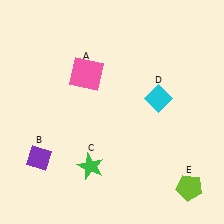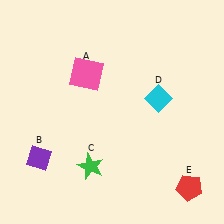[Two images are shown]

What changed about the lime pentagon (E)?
In Image 1, E is lime. In Image 2, it changed to red.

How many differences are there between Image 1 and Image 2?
There is 1 difference between the two images.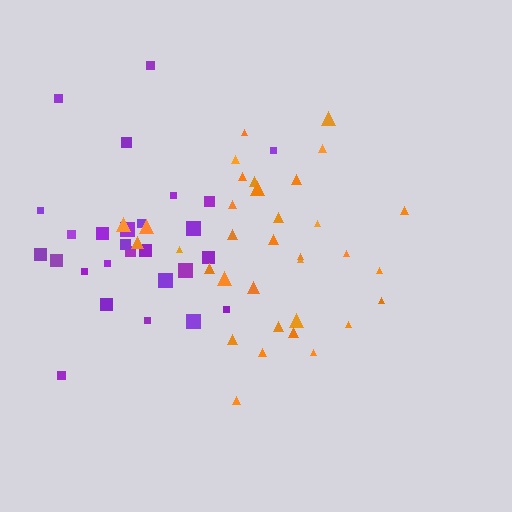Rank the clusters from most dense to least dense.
orange, purple.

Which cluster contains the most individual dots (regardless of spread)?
Orange (34).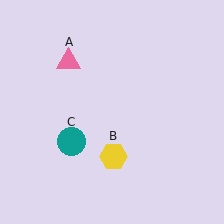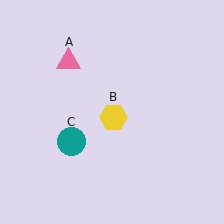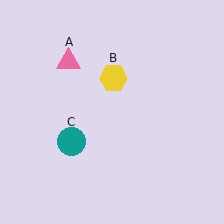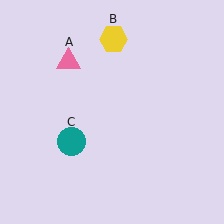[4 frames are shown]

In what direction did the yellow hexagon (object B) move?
The yellow hexagon (object B) moved up.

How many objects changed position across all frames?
1 object changed position: yellow hexagon (object B).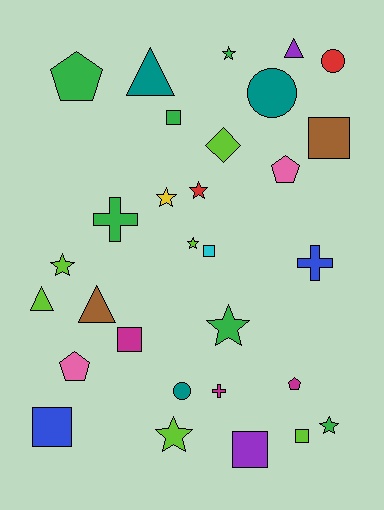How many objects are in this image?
There are 30 objects.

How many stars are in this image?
There are 8 stars.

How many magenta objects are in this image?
There are 3 magenta objects.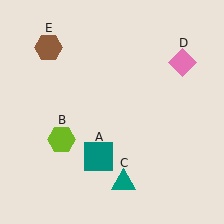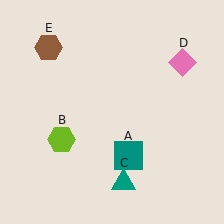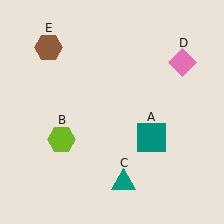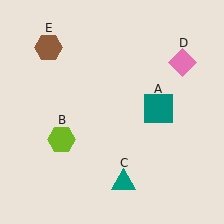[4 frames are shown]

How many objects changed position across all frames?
1 object changed position: teal square (object A).